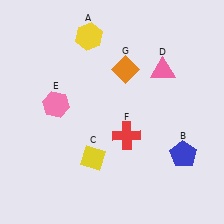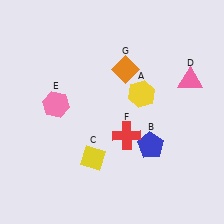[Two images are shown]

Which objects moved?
The objects that moved are: the yellow hexagon (A), the blue pentagon (B), the pink triangle (D).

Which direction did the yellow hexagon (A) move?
The yellow hexagon (A) moved down.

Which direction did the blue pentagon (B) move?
The blue pentagon (B) moved left.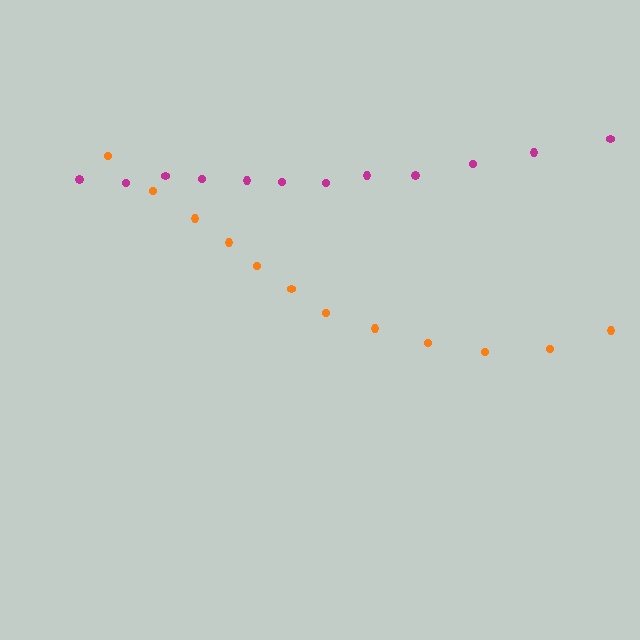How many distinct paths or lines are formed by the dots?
There are 2 distinct paths.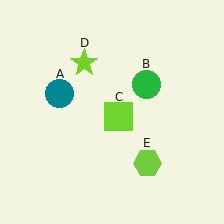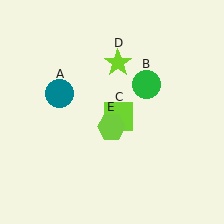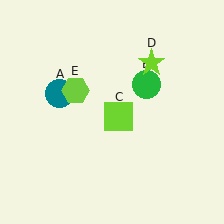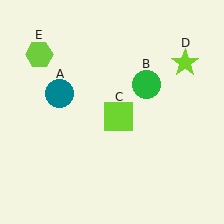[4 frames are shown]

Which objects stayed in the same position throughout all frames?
Teal circle (object A) and green circle (object B) and lime square (object C) remained stationary.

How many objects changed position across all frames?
2 objects changed position: lime star (object D), lime hexagon (object E).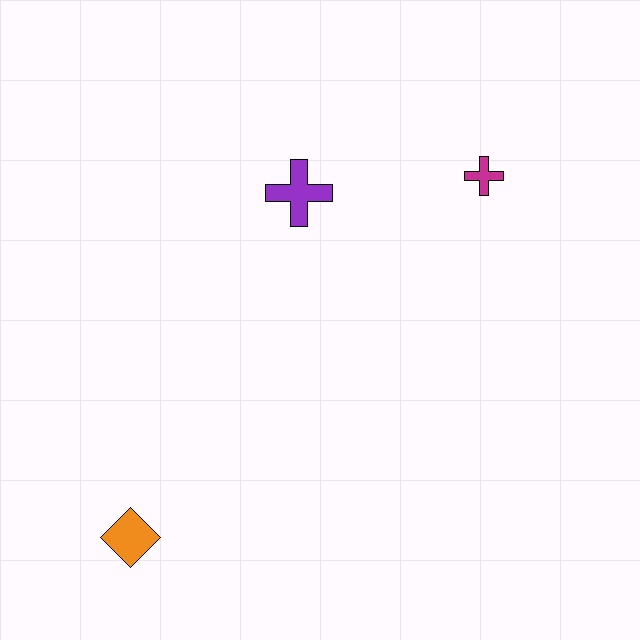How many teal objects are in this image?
There are no teal objects.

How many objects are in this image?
There are 3 objects.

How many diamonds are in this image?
There is 1 diamond.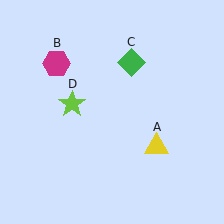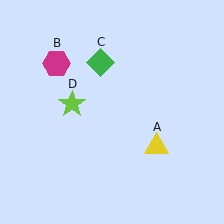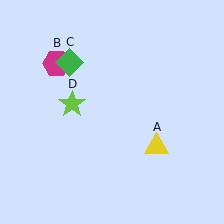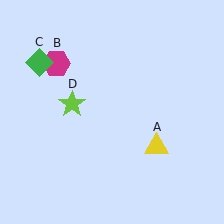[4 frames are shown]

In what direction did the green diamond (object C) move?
The green diamond (object C) moved left.